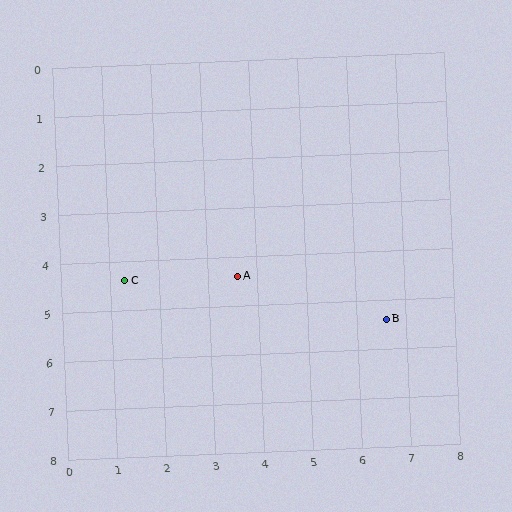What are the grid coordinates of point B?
Point B is at approximately (6.6, 5.4).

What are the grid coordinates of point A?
Point A is at approximately (3.6, 4.4).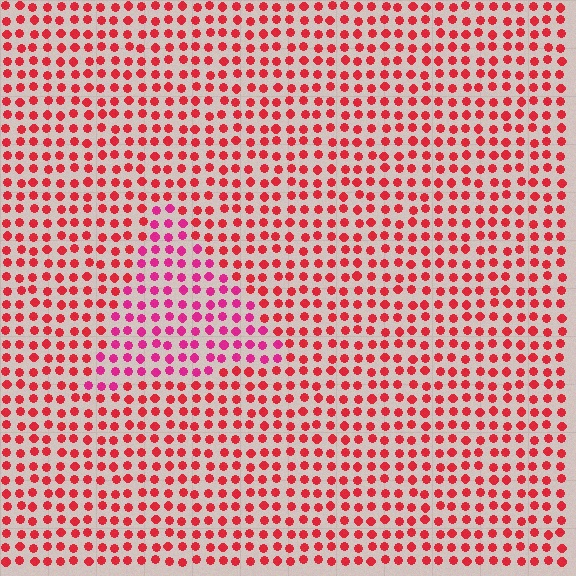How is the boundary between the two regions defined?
The boundary is defined purely by a slight shift in hue (about 29 degrees). Spacing, size, and orientation are identical on both sides.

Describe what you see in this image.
The image is filled with small red elements in a uniform arrangement. A triangle-shaped region is visible where the elements are tinted to a slightly different hue, forming a subtle color boundary.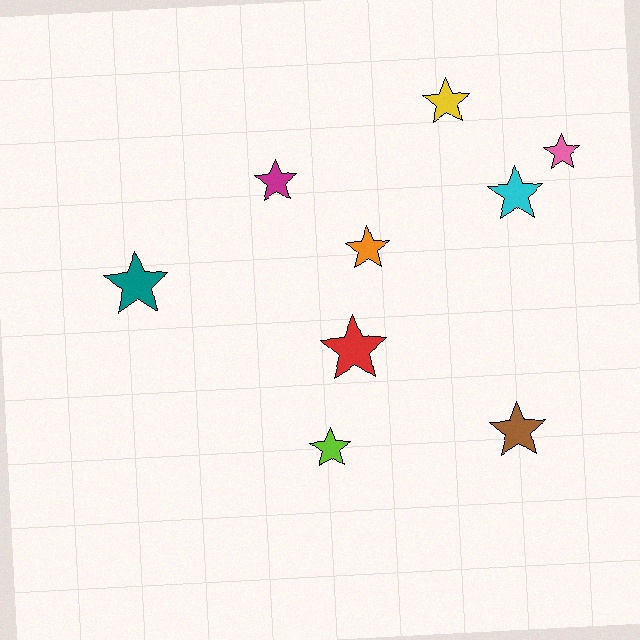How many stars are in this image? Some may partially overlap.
There are 9 stars.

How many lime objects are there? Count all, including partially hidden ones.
There is 1 lime object.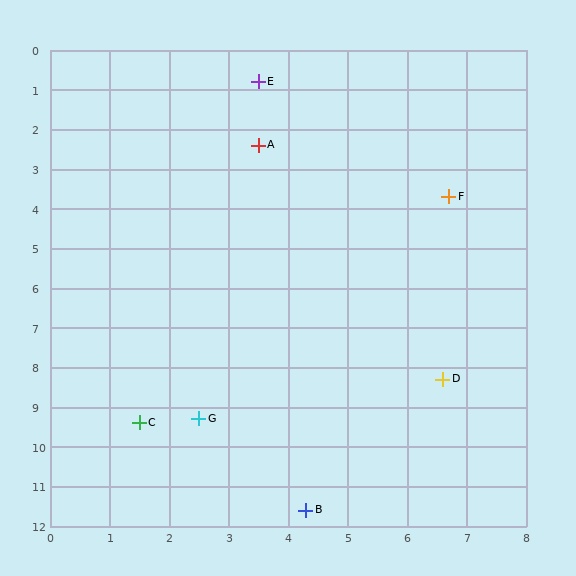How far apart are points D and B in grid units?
Points D and B are about 4.0 grid units apart.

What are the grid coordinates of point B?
Point B is at approximately (4.3, 11.6).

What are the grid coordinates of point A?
Point A is at approximately (3.5, 2.4).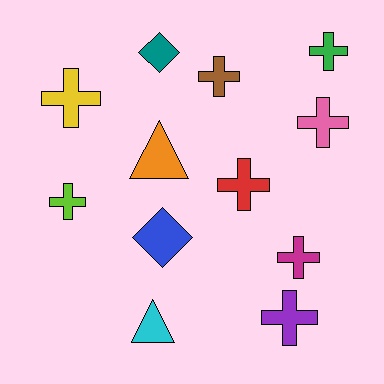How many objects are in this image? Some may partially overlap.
There are 12 objects.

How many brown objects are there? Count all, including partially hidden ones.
There is 1 brown object.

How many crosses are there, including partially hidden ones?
There are 8 crosses.